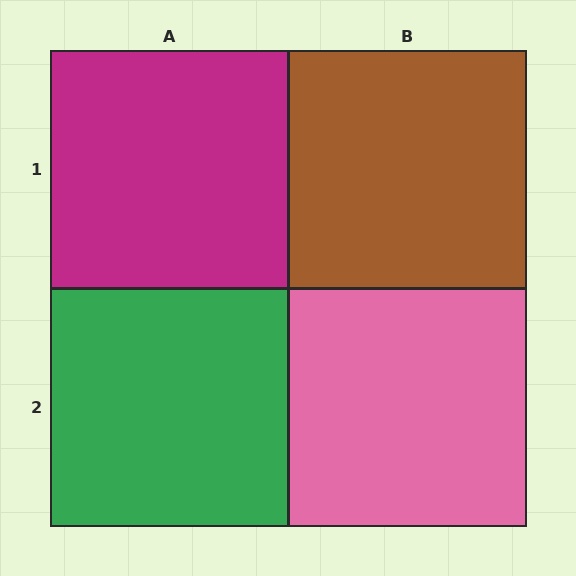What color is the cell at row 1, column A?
Magenta.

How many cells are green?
1 cell is green.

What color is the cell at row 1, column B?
Brown.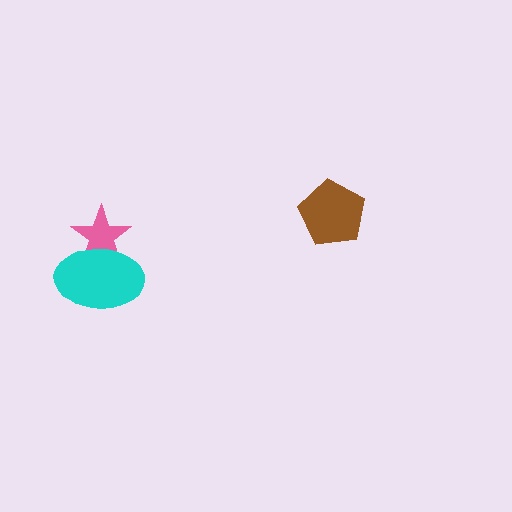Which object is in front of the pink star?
The cyan ellipse is in front of the pink star.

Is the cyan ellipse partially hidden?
No, no other shape covers it.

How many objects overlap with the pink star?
1 object overlaps with the pink star.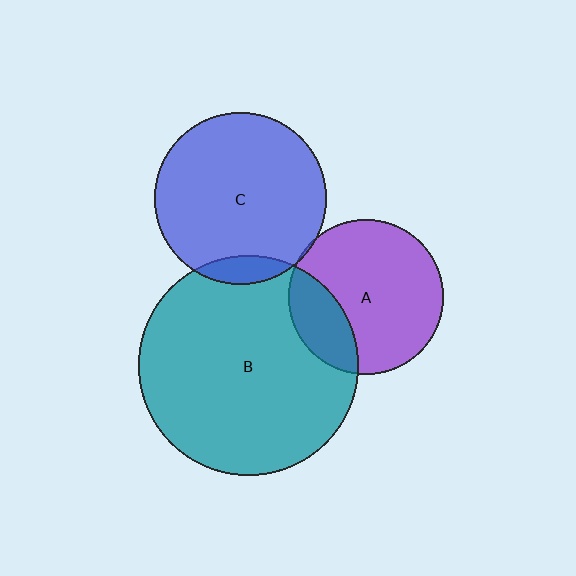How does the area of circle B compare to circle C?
Approximately 1.6 times.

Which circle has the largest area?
Circle B (teal).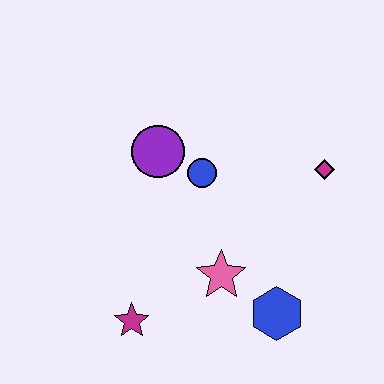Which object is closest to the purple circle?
The blue circle is closest to the purple circle.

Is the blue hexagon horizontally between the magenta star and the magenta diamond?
Yes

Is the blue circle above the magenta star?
Yes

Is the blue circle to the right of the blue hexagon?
No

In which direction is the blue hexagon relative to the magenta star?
The blue hexagon is to the right of the magenta star.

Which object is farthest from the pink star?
The magenta diamond is farthest from the pink star.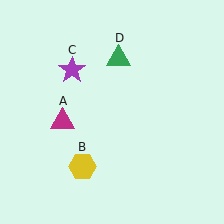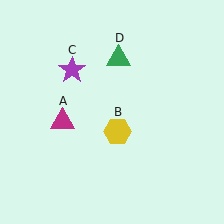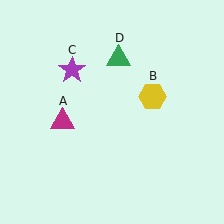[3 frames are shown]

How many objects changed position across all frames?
1 object changed position: yellow hexagon (object B).